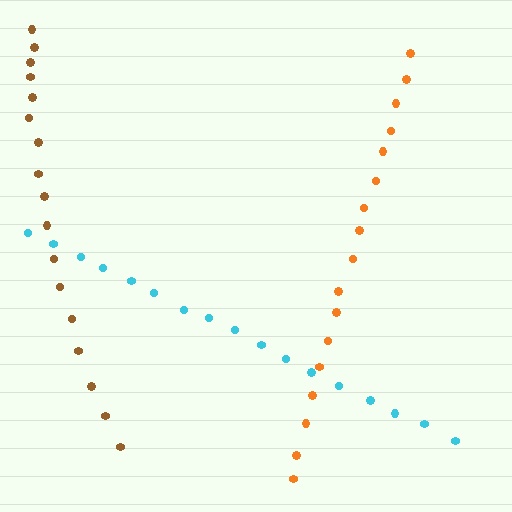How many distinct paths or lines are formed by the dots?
There are 3 distinct paths.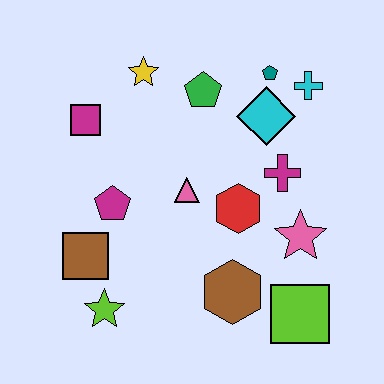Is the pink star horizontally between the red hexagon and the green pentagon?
No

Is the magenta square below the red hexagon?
No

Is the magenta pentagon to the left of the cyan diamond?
Yes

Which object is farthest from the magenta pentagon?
The cyan cross is farthest from the magenta pentagon.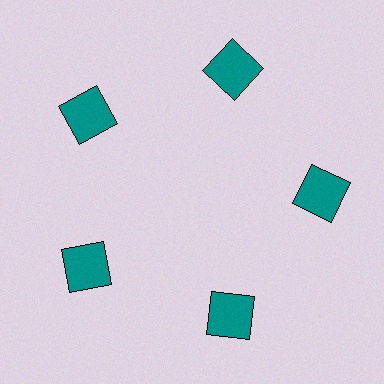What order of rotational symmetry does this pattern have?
This pattern has 5-fold rotational symmetry.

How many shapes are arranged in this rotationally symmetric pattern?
There are 5 shapes, arranged in 5 groups of 1.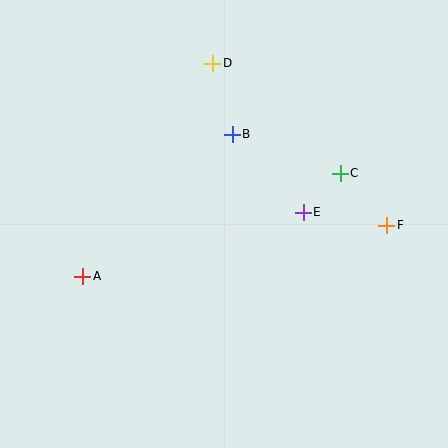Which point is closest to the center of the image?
Point E at (303, 212) is closest to the center.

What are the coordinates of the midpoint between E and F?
The midpoint between E and F is at (345, 219).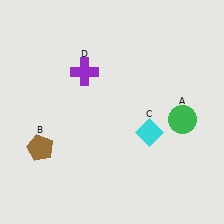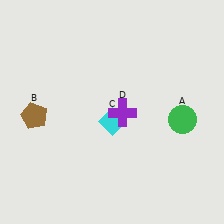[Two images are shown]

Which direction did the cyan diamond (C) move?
The cyan diamond (C) moved left.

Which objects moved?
The objects that moved are: the brown pentagon (B), the cyan diamond (C), the purple cross (D).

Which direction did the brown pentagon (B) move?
The brown pentagon (B) moved up.